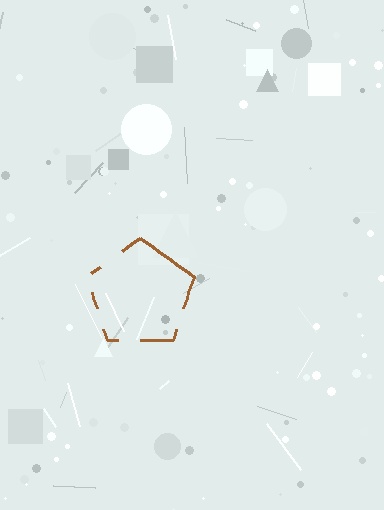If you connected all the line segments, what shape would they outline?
They would outline a pentagon.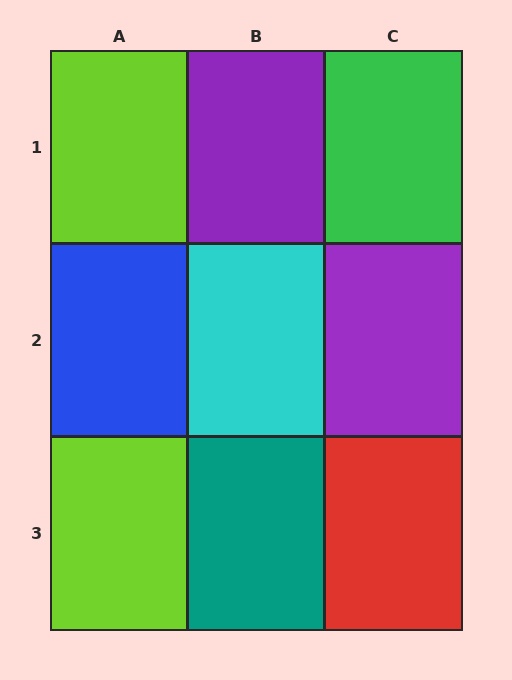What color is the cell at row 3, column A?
Lime.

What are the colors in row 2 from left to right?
Blue, cyan, purple.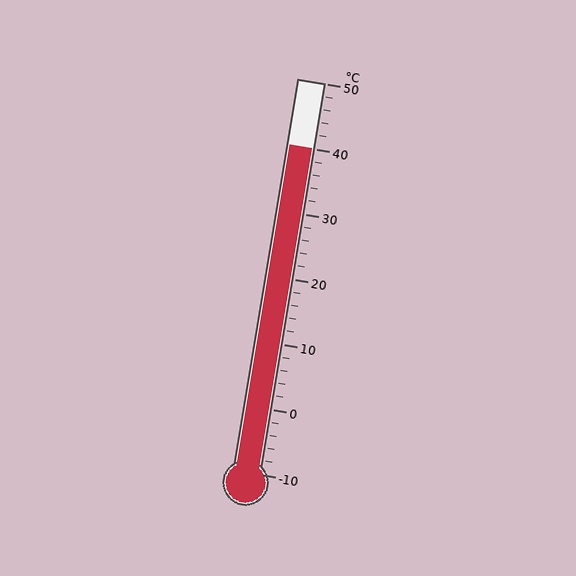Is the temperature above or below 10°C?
The temperature is above 10°C.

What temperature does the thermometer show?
The thermometer shows approximately 40°C.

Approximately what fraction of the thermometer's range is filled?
The thermometer is filled to approximately 85% of its range.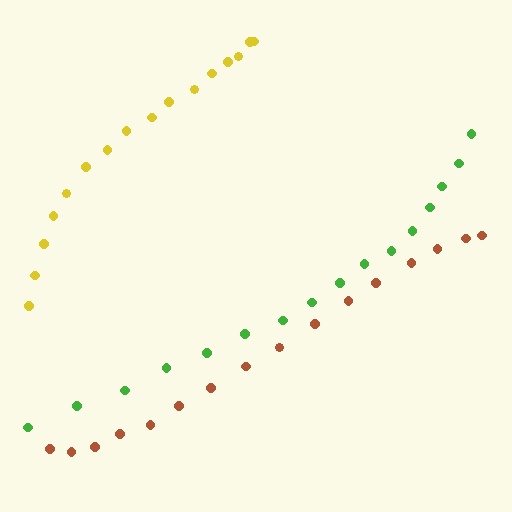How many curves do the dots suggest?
There are 3 distinct paths.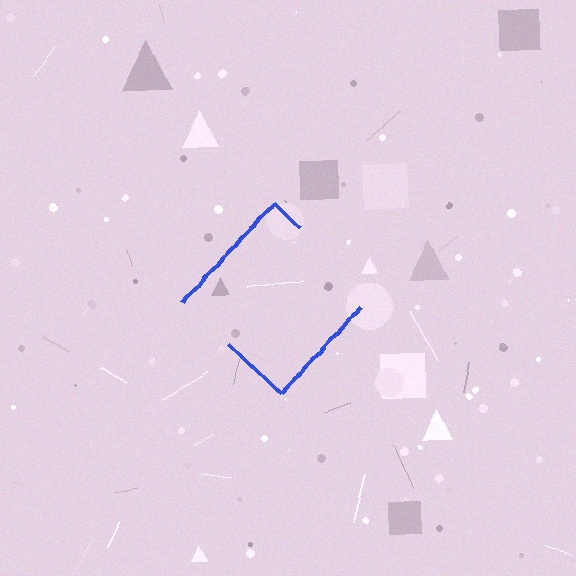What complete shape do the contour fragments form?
The contour fragments form a diamond.